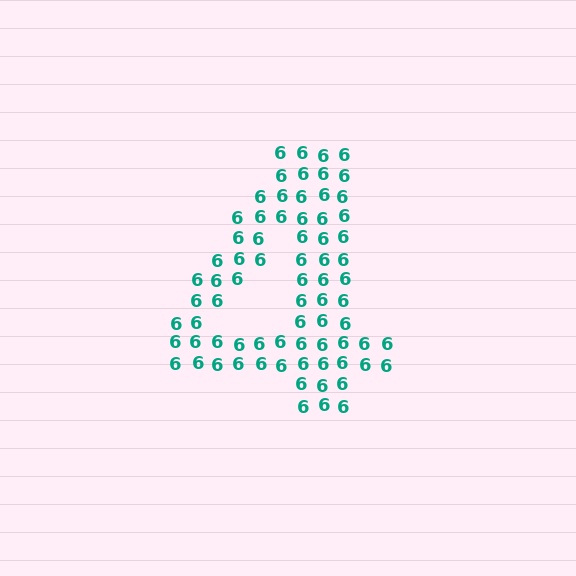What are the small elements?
The small elements are digit 6's.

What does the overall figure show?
The overall figure shows the digit 4.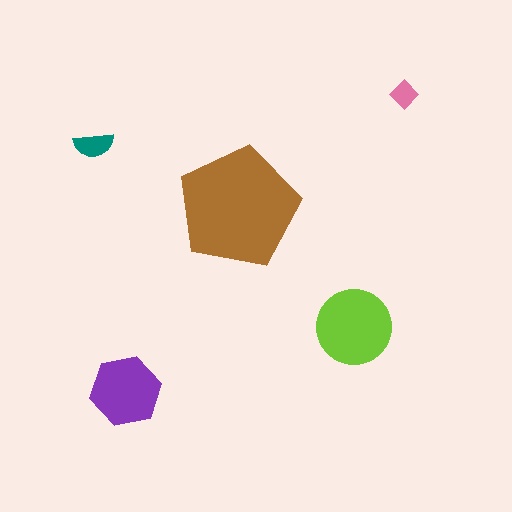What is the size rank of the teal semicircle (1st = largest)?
4th.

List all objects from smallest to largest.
The pink diamond, the teal semicircle, the purple hexagon, the lime circle, the brown pentagon.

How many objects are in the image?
There are 5 objects in the image.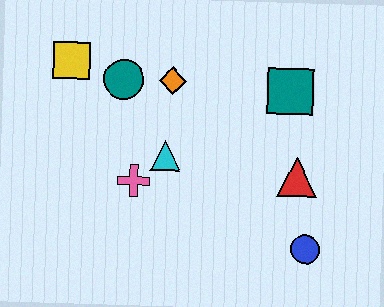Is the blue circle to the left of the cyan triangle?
No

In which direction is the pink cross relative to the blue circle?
The pink cross is to the left of the blue circle.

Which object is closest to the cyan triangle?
The pink cross is closest to the cyan triangle.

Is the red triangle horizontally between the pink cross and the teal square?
No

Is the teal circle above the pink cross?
Yes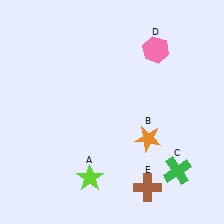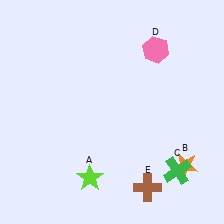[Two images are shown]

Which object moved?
The orange star (B) moved right.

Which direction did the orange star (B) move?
The orange star (B) moved right.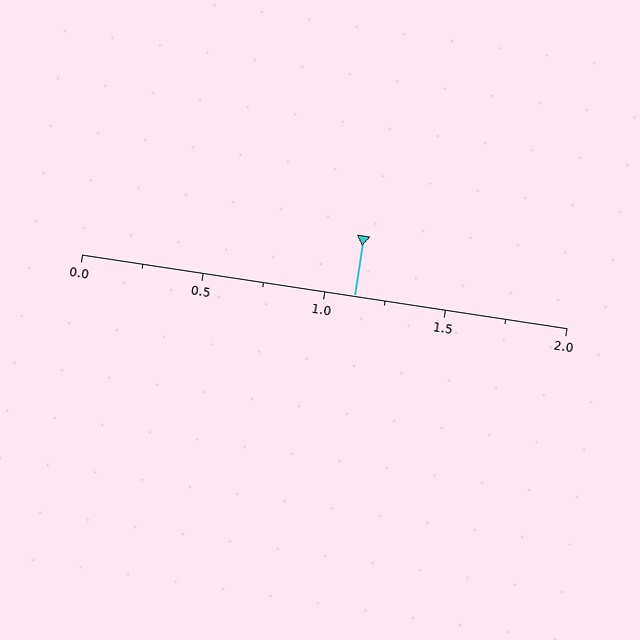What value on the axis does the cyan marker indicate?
The marker indicates approximately 1.12.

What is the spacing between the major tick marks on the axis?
The major ticks are spaced 0.5 apart.